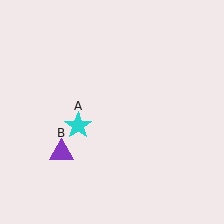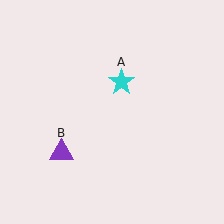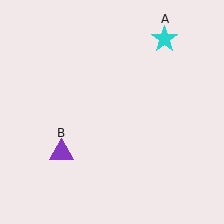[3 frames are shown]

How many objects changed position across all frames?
1 object changed position: cyan star (object A).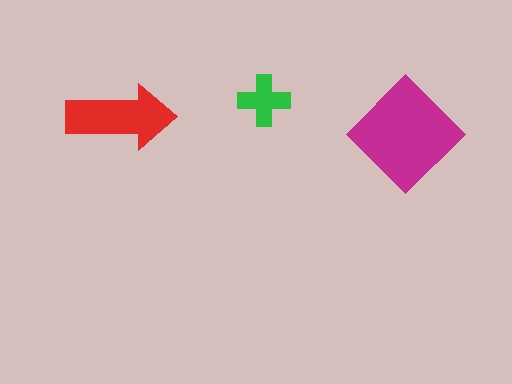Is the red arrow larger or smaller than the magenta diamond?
Smaller.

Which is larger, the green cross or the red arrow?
The red arrow.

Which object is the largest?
The magenta diamond.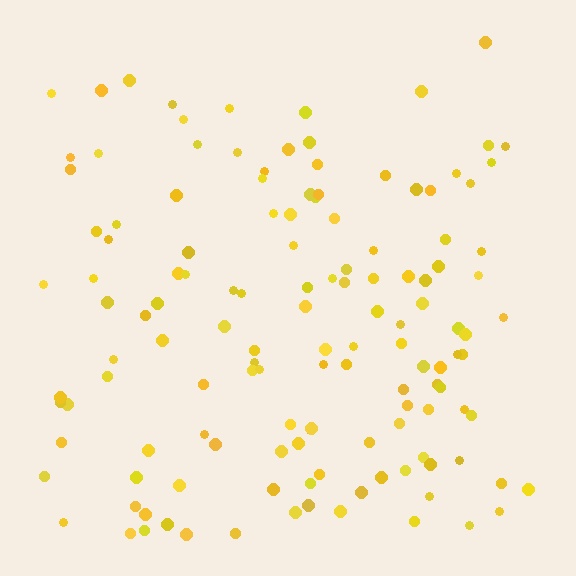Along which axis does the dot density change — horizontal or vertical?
Vertical.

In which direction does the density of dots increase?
From top to bottom, with the bottom side densest.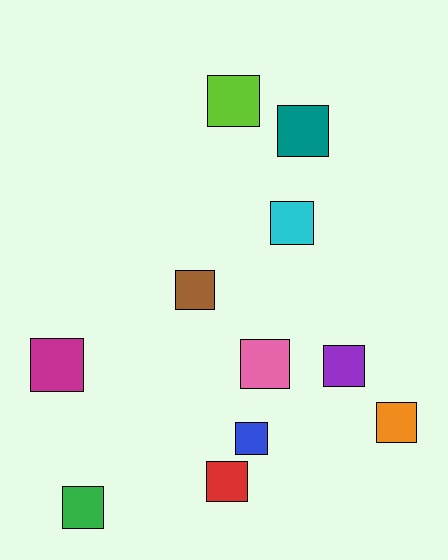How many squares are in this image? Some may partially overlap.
There are 11 squares.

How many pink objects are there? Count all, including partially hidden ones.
There is 1 pink object.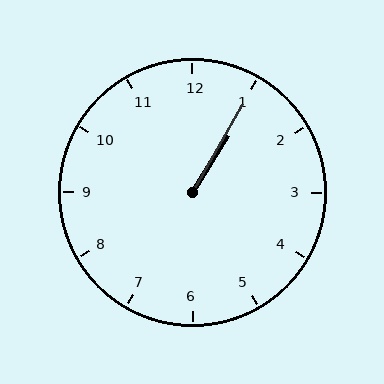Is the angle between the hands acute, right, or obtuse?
It is acute.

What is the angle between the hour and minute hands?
Approximately 2 degrees.